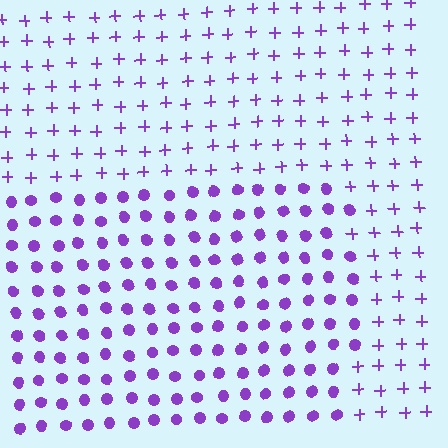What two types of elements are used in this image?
The image uses circles inside the rectangle region and plus signs outside it.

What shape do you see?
I see a rectangle.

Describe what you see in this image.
The image is filled with small purple elements arranged in a uniform grid. A rectangle-shaped region contains circles, while the surrounding area contains plus signs. The boundary is defined purely by the change in element shape.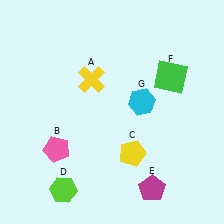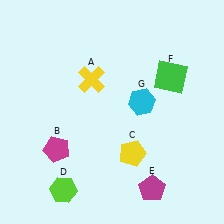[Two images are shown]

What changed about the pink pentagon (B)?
In Image 1, B is pink. In Image 2, it changed to magenta.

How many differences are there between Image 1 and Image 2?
There is 1 difference between the two images.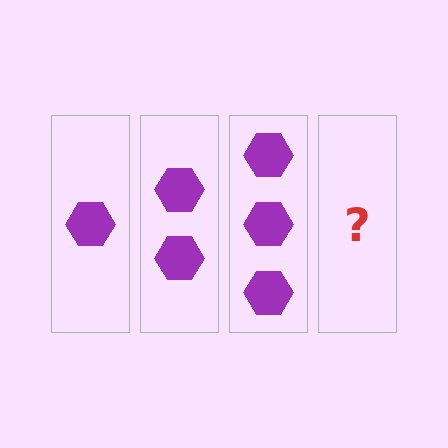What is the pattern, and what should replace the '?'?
The pattern is that each step adds one more hexagon. The '?' should be 4 hexagons.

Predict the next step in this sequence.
The next step is 4 hexagons.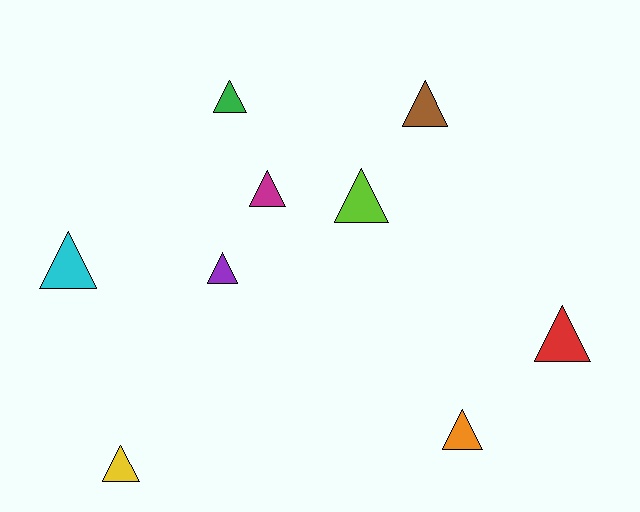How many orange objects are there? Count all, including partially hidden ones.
There is 1 orange object.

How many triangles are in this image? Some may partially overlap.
There are 9 triangles.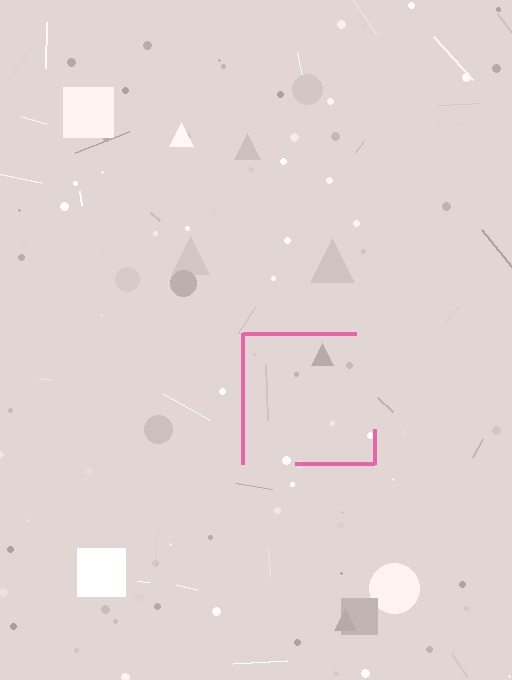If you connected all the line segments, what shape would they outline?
They would outline a square.